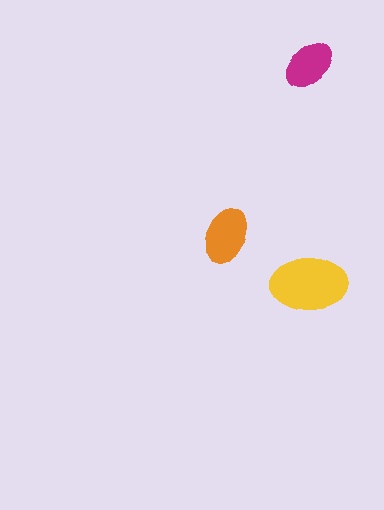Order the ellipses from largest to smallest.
the yellow one, the orange one, the magenta one.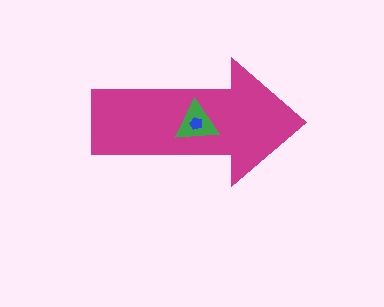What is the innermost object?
The blue pentagon.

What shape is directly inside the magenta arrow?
The green triangle.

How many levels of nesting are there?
3.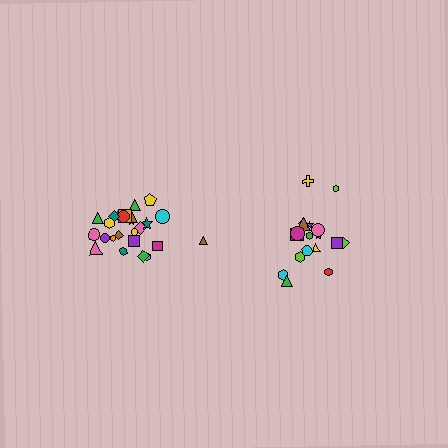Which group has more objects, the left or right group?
The left group.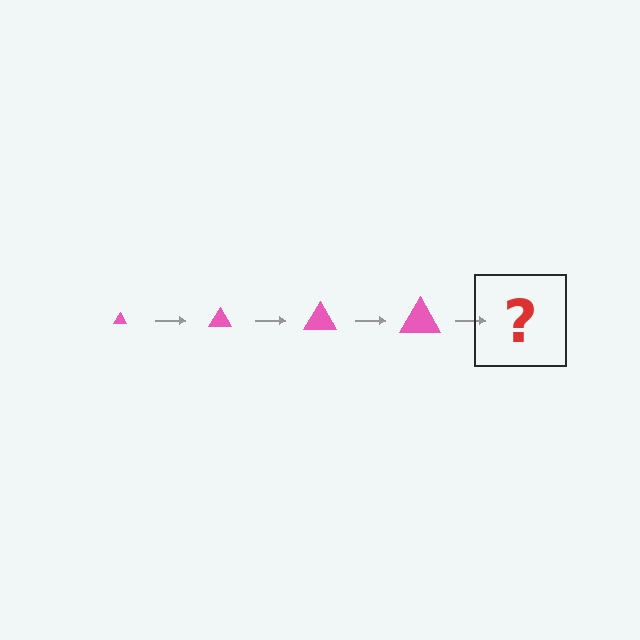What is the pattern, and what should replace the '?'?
The pattern is that the triangle gets progressively larger each step. The '?' should be a pink triangle, larger than the previous one.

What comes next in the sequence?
The next element should be a pink triangle, larger than the previous one.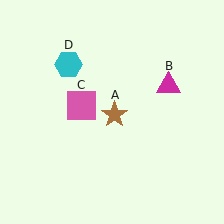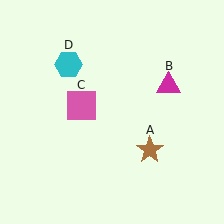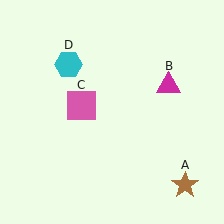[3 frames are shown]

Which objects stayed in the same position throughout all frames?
Magenta triangle (object B) and pink square (object C) and cyan hexagon (object D) remained stationary.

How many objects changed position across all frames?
1 object changed position: brown star (object A).